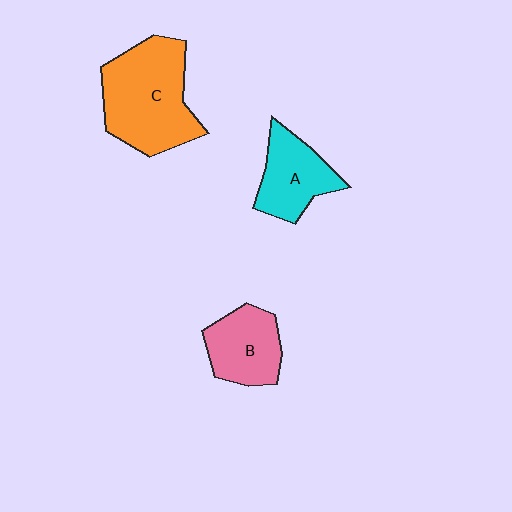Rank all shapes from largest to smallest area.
From largest to smallest: C (orange), A (cyan), B (pink).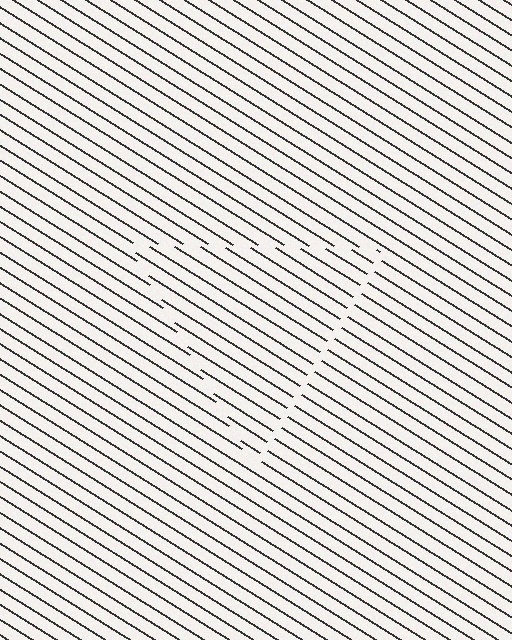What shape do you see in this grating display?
An illusory triangle. The interior of the shape contains the same grating, shifted by half a period — the contour is defined by the phase discontinuity where line-ends from the inner and outer gratings abut.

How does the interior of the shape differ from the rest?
The interior of the shape contains the same grating, shifted by half a period — the contour is defined by the phase discontinuity where line-ends from the inner and outer gratings abut.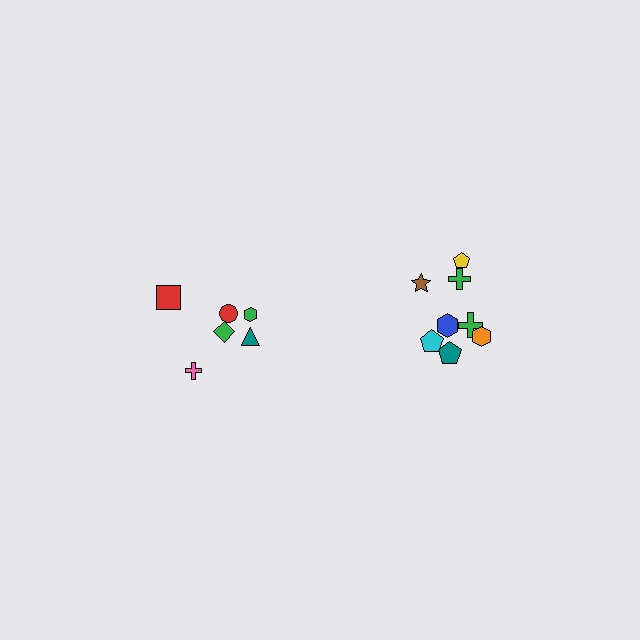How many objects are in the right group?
There are 8 objects.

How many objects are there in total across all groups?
There are 14 objects.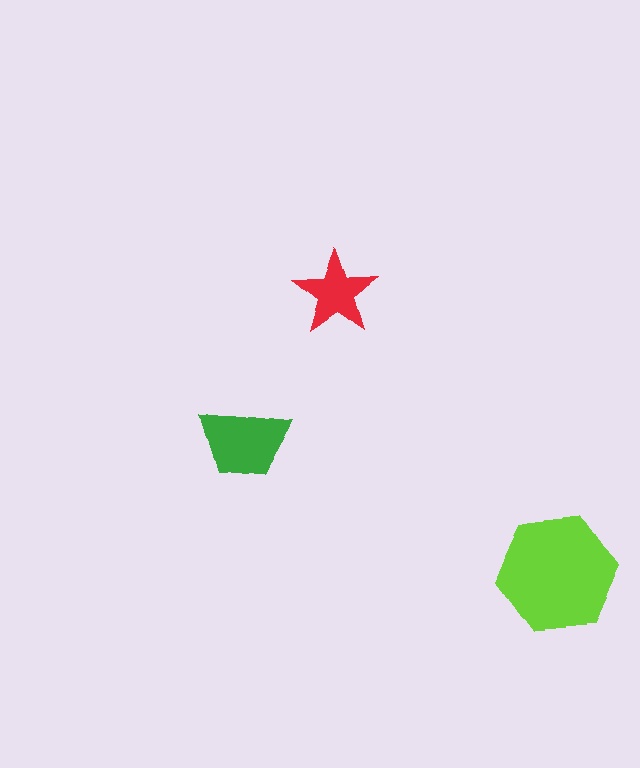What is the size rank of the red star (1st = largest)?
3rd.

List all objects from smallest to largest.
The red star, the green trapezoid, the lime hexagon.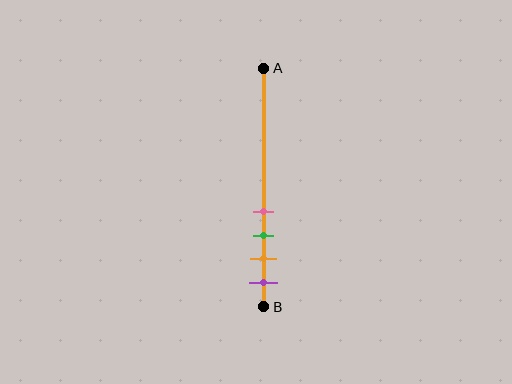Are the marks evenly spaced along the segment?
Yes, the marks are approximately evenly spaced.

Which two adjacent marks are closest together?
The pink and green marks are the closest adjacent pair.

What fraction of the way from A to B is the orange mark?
The orange mark is approximately 80% (0.8) of the way from A to B.